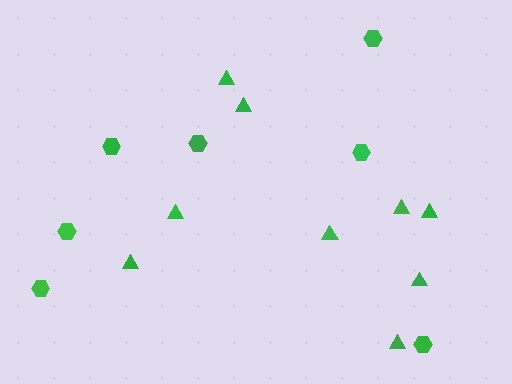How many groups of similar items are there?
There are 2 groups: one group of triangles (9) and one group of hexagons (7).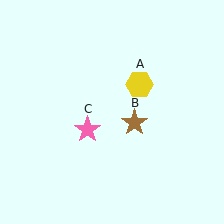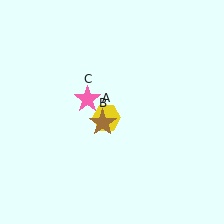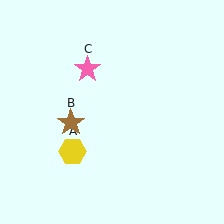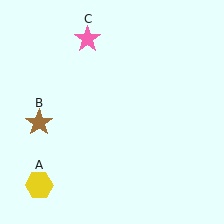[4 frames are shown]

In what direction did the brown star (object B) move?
The brown star (object B) moved left.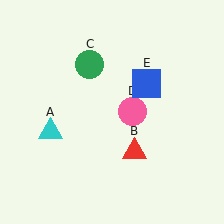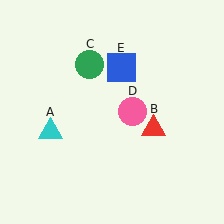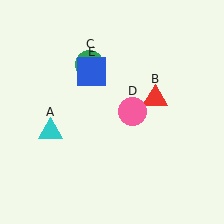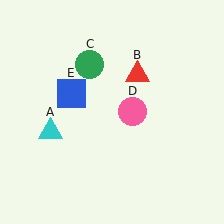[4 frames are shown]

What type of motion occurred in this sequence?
The red triangle (object B), blue square (object E) rotated counterclockwise around the center of the scene.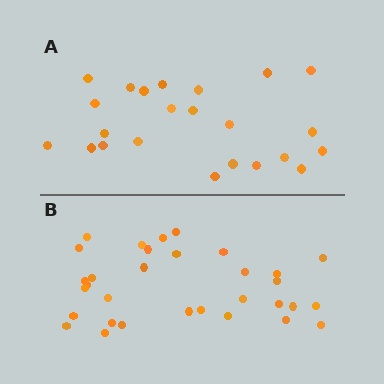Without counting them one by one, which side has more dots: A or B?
Region B (the bottom region) has more dots.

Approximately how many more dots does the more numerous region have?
Region B has roughly 8 or so more dots than region A.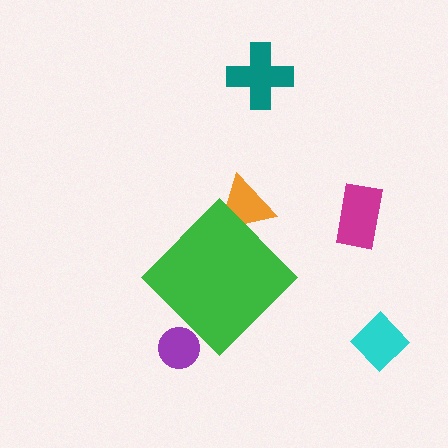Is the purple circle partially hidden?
Yes, the purple circle is partially hidden behind the green diamond.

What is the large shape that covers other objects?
A green diamond.